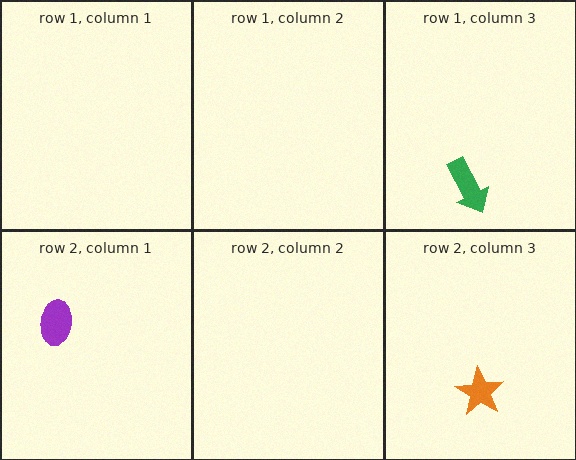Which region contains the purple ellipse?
The row 2, column 1 region.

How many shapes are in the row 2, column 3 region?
1.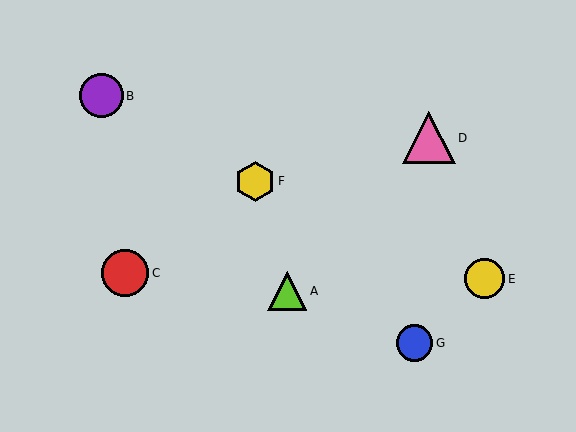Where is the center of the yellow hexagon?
The center of the yellow hexagon is at (255, 181).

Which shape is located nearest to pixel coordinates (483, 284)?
The yellow circle (labeled E) at (484, 279) is nearest to that location.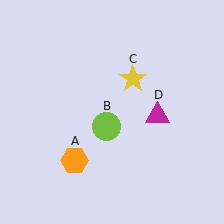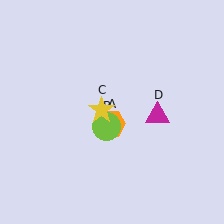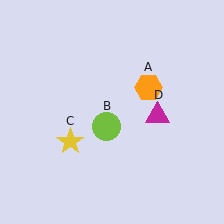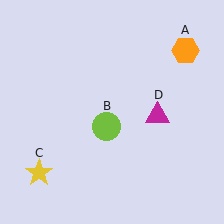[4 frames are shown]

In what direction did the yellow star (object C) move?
The yellow star (object C) moved down and to the left.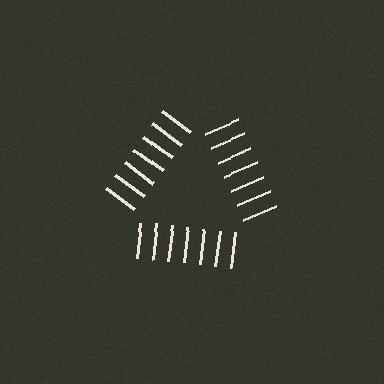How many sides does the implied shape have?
3 sides — the line-ends trace a triangle.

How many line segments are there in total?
21 — 7 along each of the 3 edges.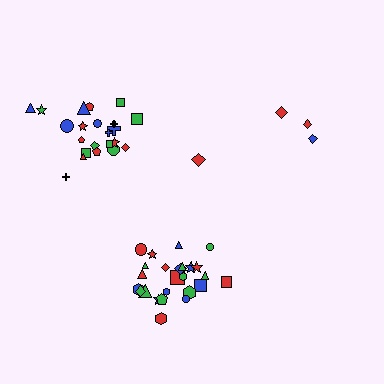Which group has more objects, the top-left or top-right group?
The top-left group.